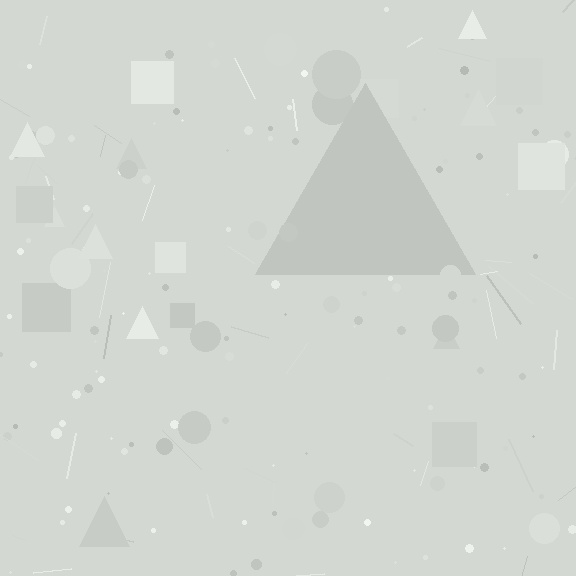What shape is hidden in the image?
A triangle is hidden in the image.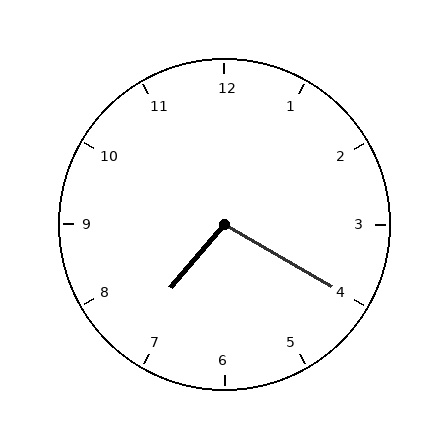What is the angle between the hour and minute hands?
Approximately 100 degrees.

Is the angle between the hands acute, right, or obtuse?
It is obtuse.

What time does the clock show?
7:20.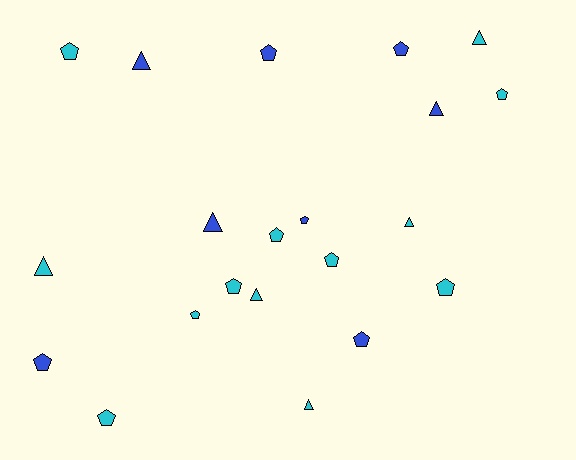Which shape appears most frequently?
Pentagon, with 13 objects.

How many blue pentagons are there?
There are 5 blue pentagons.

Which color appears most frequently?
Cyan, with 13 objects.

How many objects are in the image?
There are 21 objects.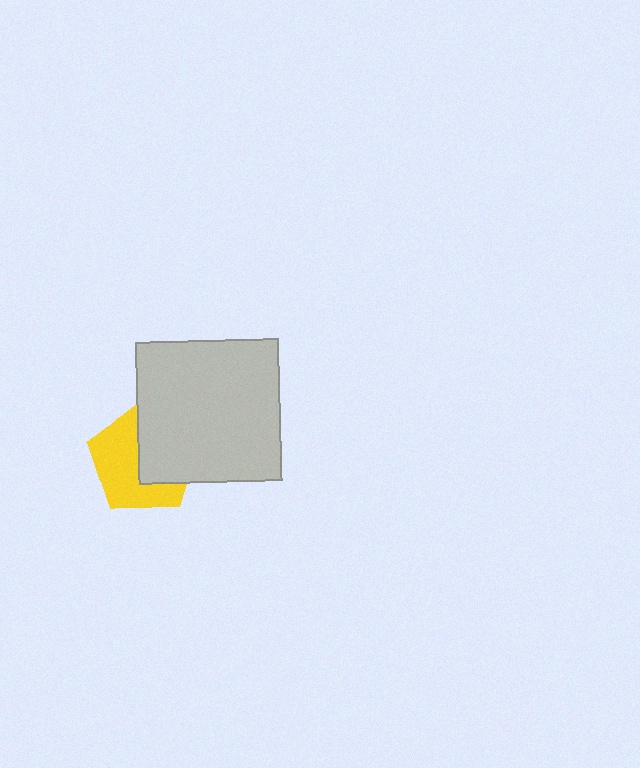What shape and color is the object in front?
The object in front is a light gray square.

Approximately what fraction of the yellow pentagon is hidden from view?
Roughly 45% of the yellow pentagon is hidden behind the light gray square.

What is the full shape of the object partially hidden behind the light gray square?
The partially hidden object is a yellow pentagon.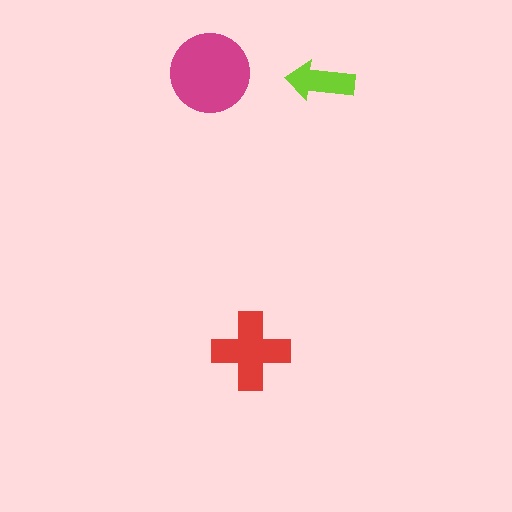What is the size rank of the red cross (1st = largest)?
2nd.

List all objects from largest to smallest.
The magenta circle, the red cross, the lime arrow.